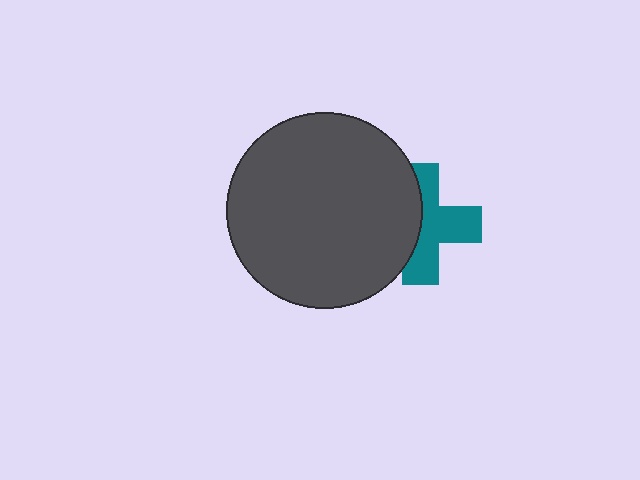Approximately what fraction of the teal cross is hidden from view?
Roughly 42% of the teal cross is hidden behind the dark gray circle.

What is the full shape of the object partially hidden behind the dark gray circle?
The partially hidden object is a teal cross.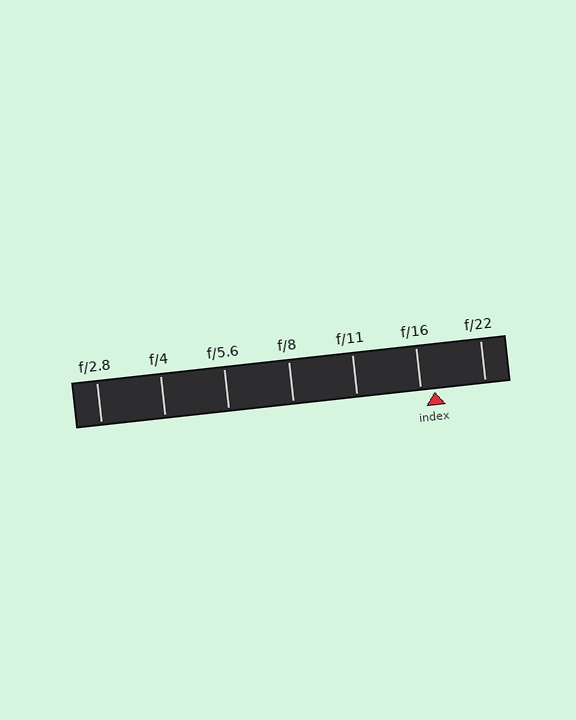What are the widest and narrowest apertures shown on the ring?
The widest aperture shown is f/2.8 and the narrowest is f/22.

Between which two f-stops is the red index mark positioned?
The index mark is between f/16 and f/22.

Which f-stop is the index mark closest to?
The index mark is closest to f/16.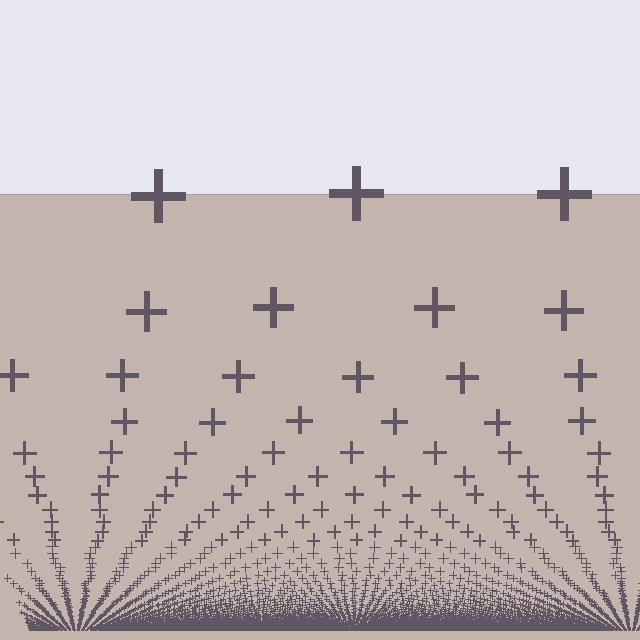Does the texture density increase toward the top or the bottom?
Density increases toward the bottom.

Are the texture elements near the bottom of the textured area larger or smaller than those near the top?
Smaller. The gradient is inverted — elements near the bottom are smaller and denser.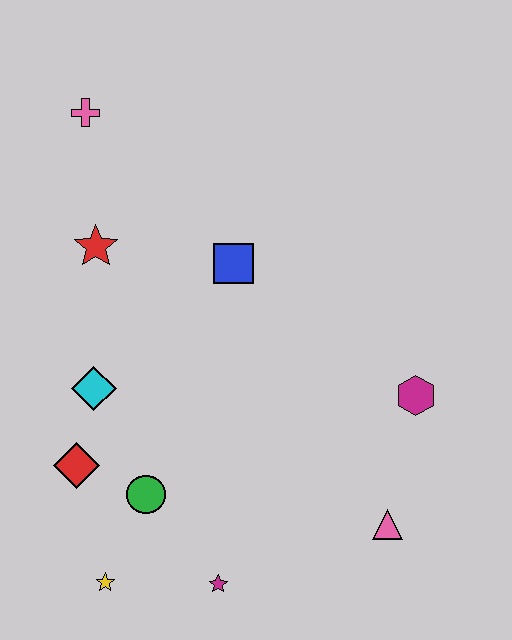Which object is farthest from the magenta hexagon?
The pink cross is farthest from the magenta hexagon.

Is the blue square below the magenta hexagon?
No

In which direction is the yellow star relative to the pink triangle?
The yellow star is to the left of the pink triangle.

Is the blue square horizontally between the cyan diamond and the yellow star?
No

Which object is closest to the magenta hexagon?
The pink triangle is closest to the magenta hexagon.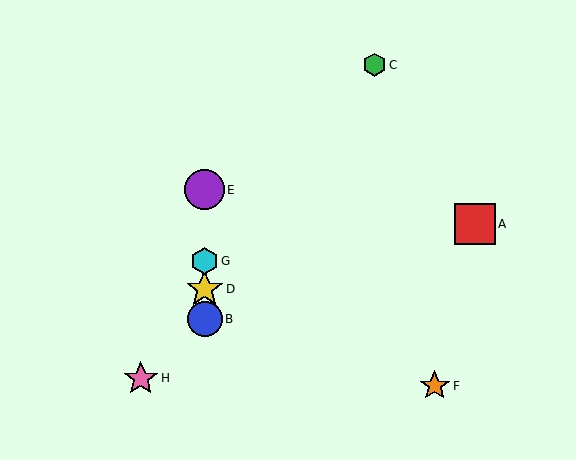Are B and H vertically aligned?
No, B is at x≈205 and H is at x≈141.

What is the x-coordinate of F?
Object F is at x≈435.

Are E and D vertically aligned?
Yes, both are at x≈205.